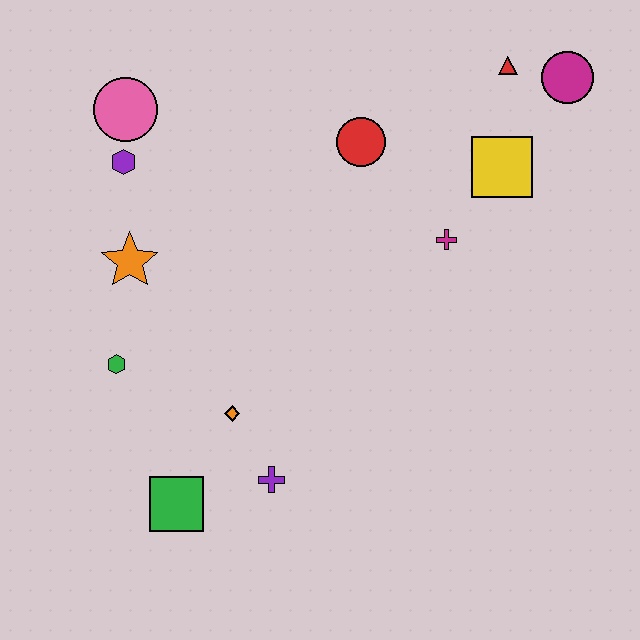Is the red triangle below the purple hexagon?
No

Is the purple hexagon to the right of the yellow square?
No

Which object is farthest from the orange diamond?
The magenta circle is farthest from the orange diamond.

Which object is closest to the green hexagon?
The orange star is closest to the green hexagon.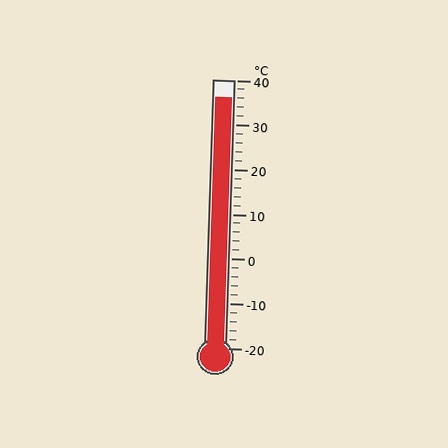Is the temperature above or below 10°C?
The temperature is above 10°C.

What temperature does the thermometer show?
The thermometer shows approximately 36°C.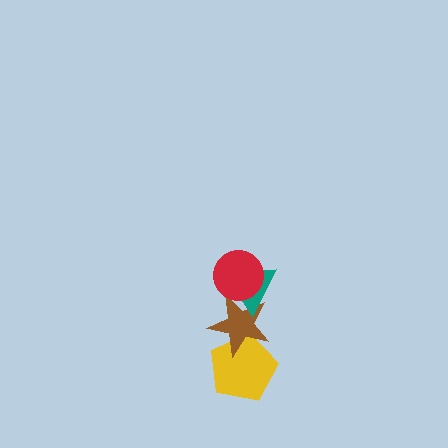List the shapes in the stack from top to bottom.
From top to bottom: the red circle, the teal triangle, the brown star, the yellow pentagon.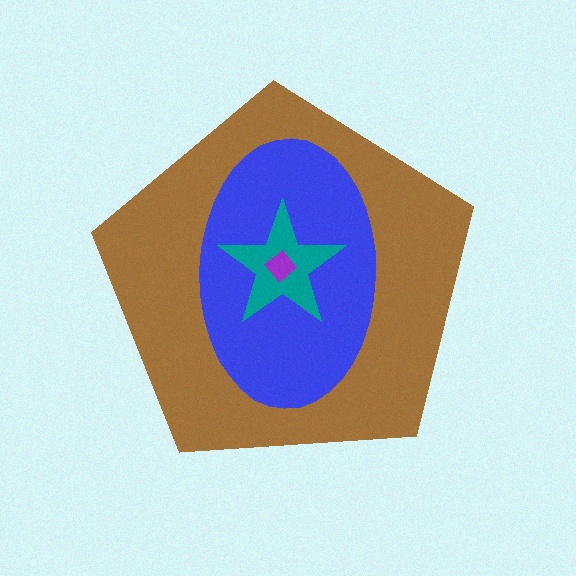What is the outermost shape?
The brown pentagon.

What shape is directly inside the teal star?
The purple diamond.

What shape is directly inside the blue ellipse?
The teal star.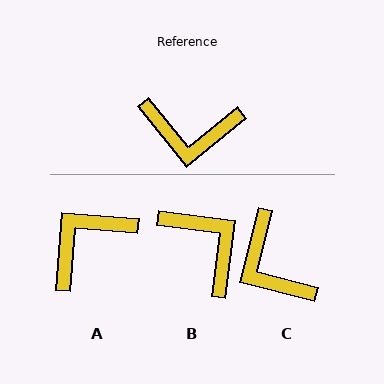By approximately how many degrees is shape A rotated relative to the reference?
Approximately 133 degrees clockwise.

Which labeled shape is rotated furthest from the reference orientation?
B, about 134 degrees away.